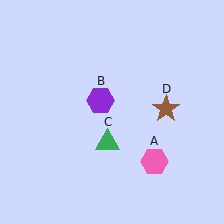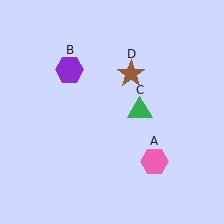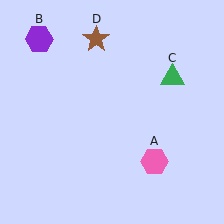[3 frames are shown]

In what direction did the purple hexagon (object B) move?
The purple hexagon (object B) moved up and to the left.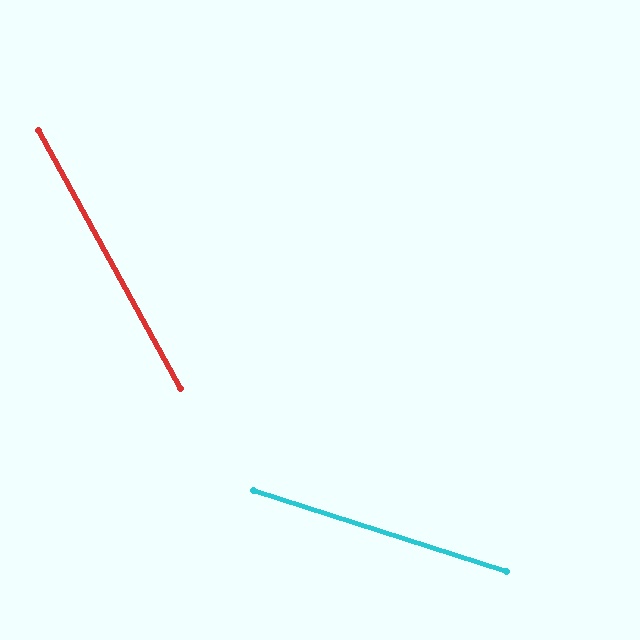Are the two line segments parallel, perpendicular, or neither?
Neither parallel nor perpendicular — they differ by about 43°.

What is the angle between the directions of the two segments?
Approximately 43 degrees.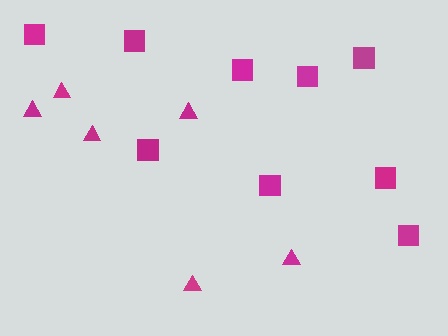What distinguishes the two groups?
There are 2 groups: one group of squares (9) and one group of triangles (6).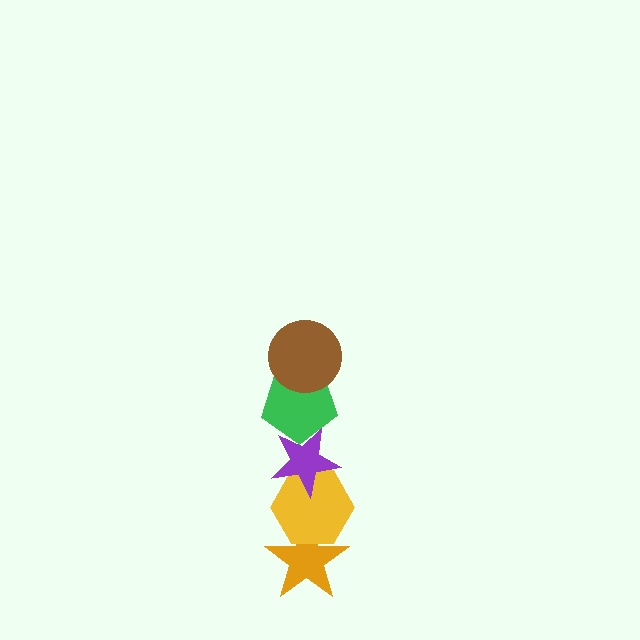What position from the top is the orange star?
The orange star is 5th from the top.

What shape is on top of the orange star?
The yellow hexagon is on top of the orange star.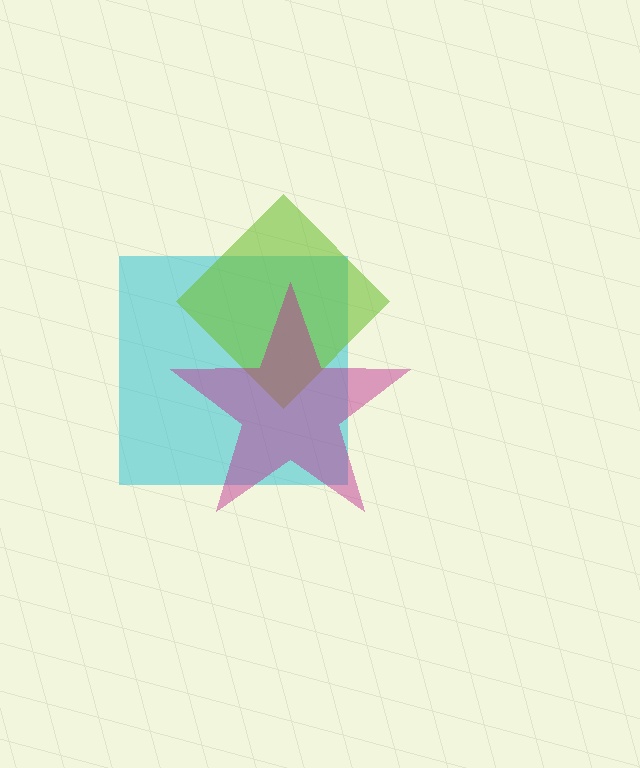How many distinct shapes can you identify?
There are 3 distinct shapes: a cyan square, a lime diamond, a magenta star.